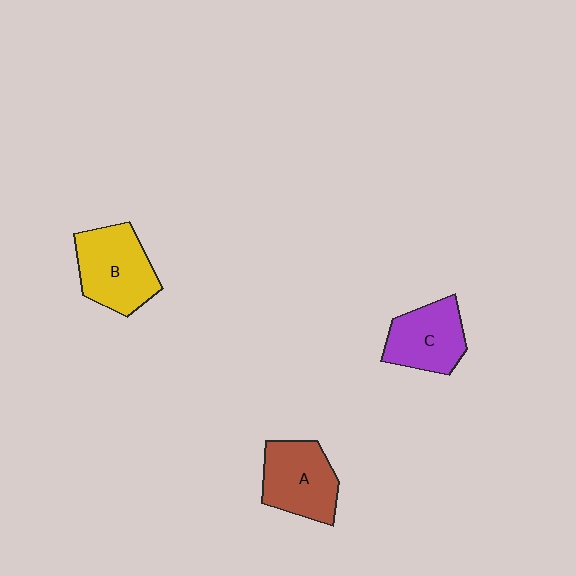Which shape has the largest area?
Shape B (yellow).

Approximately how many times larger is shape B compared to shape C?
Approximately 1.2 times.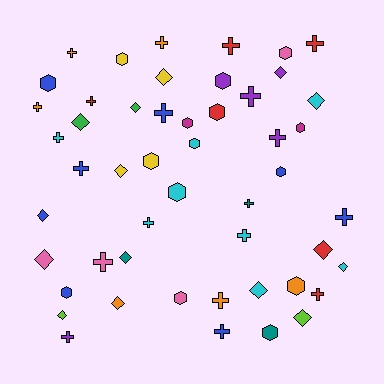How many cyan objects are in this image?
There are 8 cyan objects.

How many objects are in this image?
There are 50 objects.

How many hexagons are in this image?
There are 15 hexagons.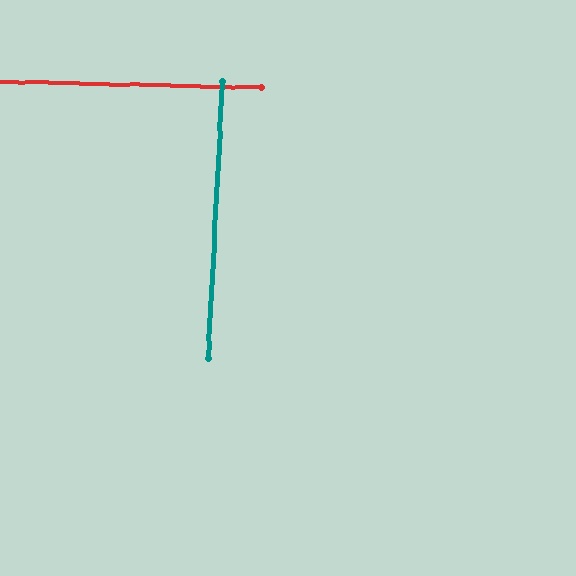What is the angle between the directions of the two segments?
Approximately 88 degrees.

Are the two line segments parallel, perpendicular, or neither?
Perpendicular — they meet at approximately 88°.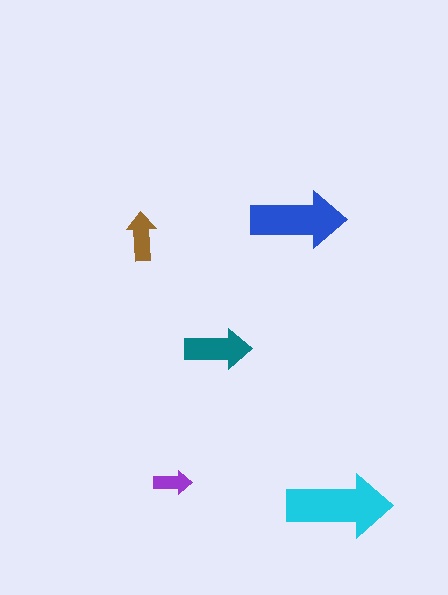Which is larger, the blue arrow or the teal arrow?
The blue one.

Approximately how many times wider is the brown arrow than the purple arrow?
About 1.5 times wider.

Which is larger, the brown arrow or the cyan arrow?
The cyan one.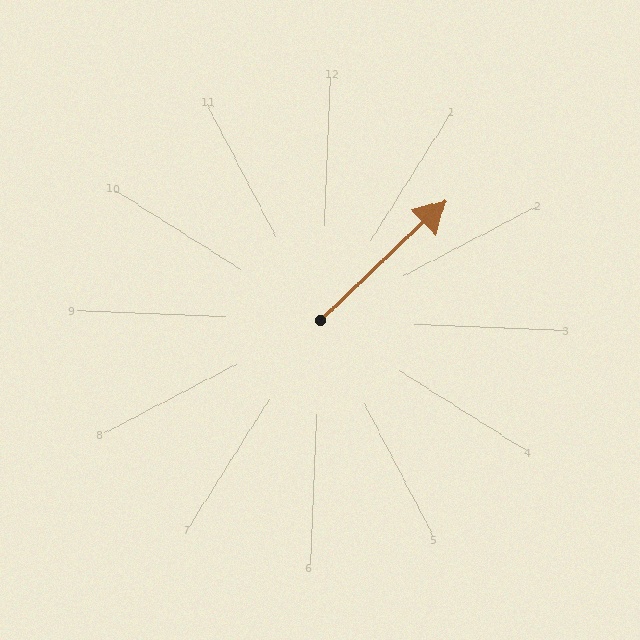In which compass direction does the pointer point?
Northeast.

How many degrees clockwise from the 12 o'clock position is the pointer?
Approximately 44 degrees.